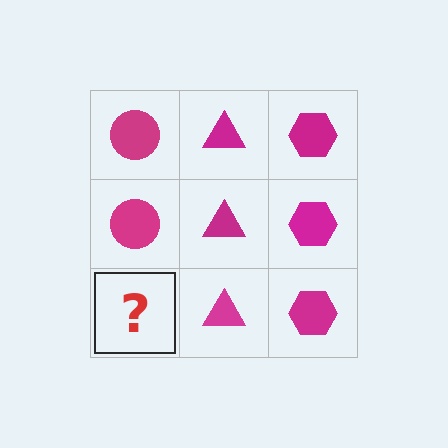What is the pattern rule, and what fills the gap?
The rule is that each column has a consistent shape. The gap should be filled with a magenta circle.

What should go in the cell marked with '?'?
The missing cell should contain a magenta circle.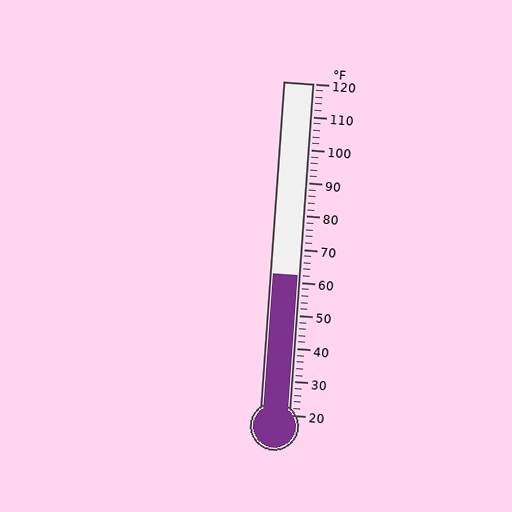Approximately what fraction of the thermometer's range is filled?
The thermometer is filled to approximately 40% of its range.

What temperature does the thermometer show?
The thermometer shows approximately 62°F.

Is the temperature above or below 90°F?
The temperature is below 90°F.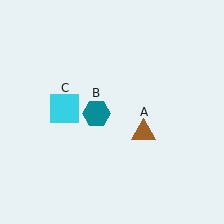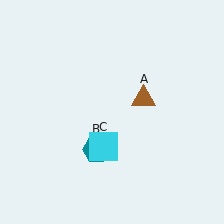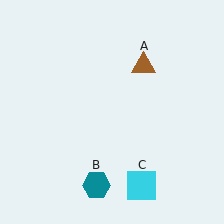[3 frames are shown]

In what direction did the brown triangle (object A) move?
The brown triangle (object A) moved up.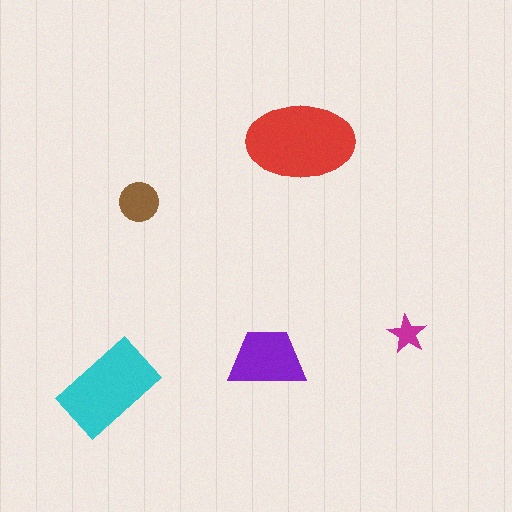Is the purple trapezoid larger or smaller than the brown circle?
Larger.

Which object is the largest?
The red ellipse.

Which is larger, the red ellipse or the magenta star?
The red ellipse.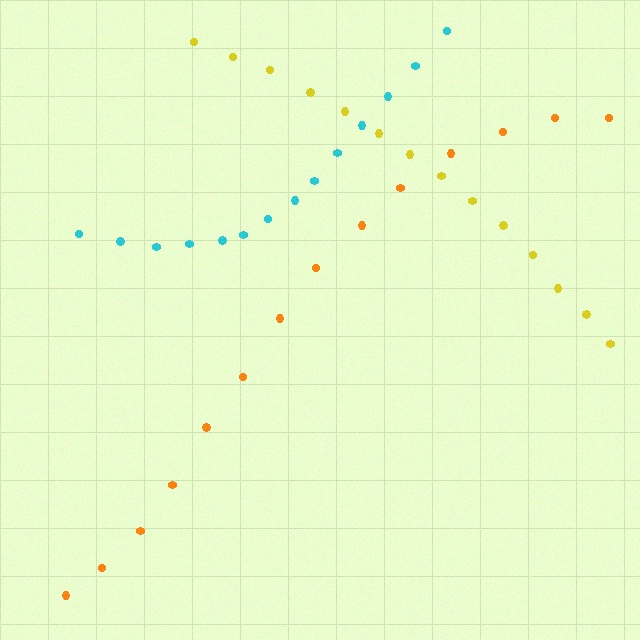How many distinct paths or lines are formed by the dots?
There are 3 distinct paths.